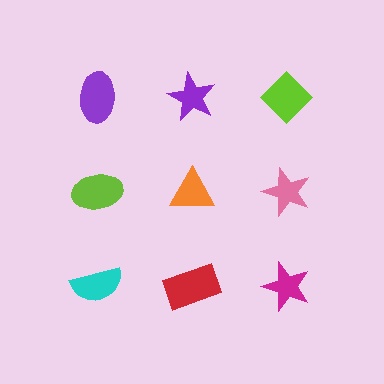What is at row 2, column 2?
An orange triangle.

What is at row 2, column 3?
A pink star.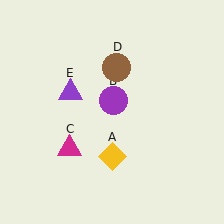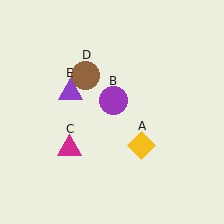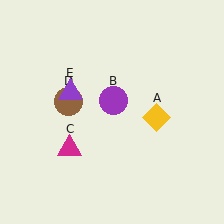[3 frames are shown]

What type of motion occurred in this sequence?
The yellow diamond (object A), brown circle (object D) rotated counterclockwise around the center of the scene.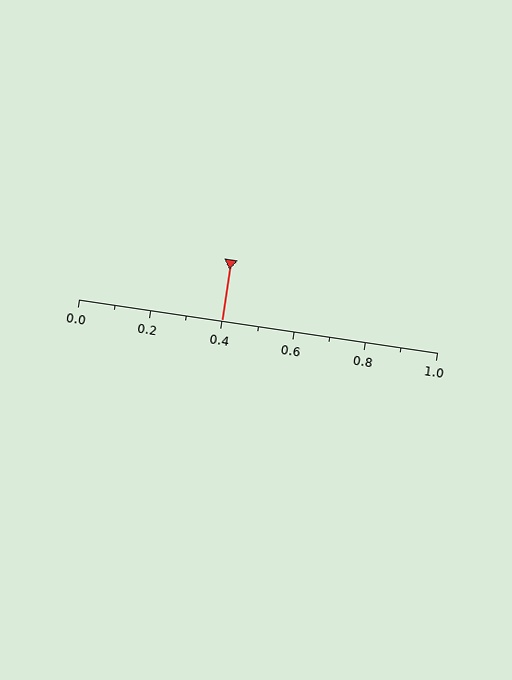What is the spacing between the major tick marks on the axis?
The major ticks are spaced 0.2 apart.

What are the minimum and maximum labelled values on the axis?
The axis runs from 0.0 to 1.0.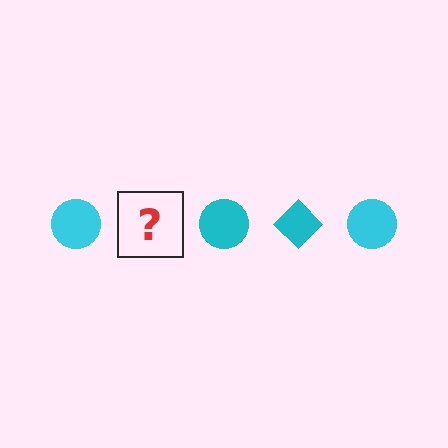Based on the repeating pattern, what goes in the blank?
The blank should be a cyan diamond.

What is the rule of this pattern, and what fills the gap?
The rule is that the pattern cycles through circle, diamond shapes in cyan. The gap should be filled with a cyan diamond.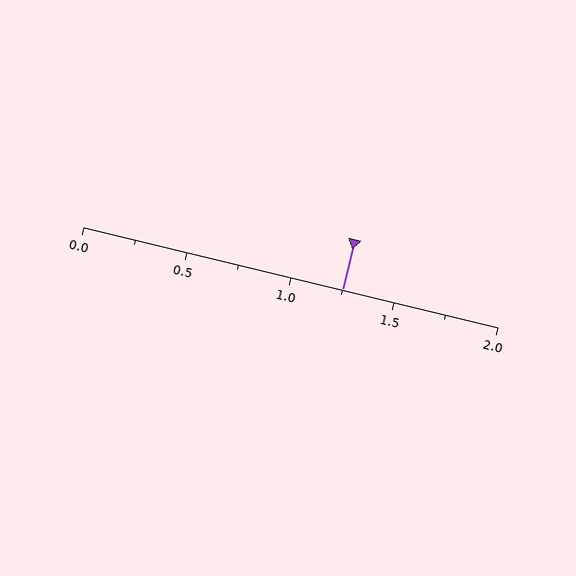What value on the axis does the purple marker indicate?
The marker indicates approximately 1.25.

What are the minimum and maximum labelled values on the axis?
The axis runs from 0.0 to 2.0.